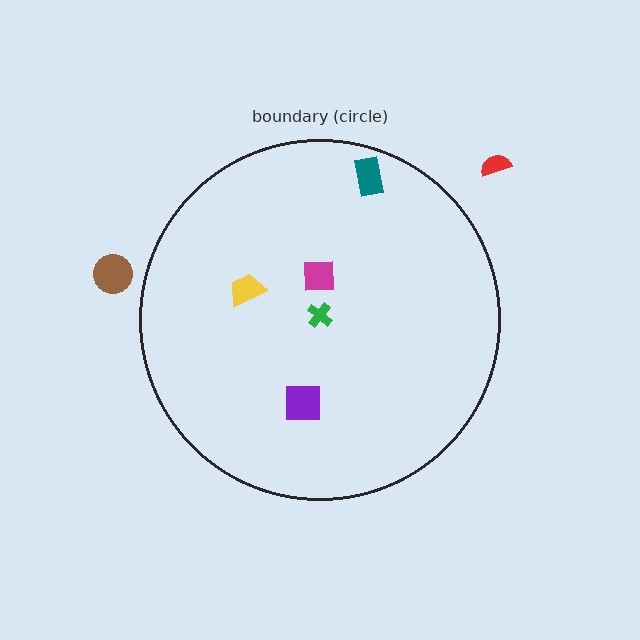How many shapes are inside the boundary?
5 inside, 2 outside.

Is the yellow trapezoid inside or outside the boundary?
Inside.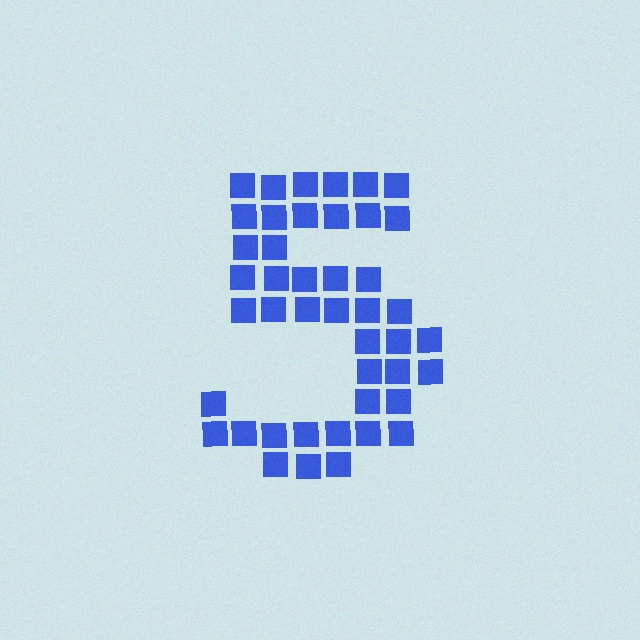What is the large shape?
The large shape is the digit 5.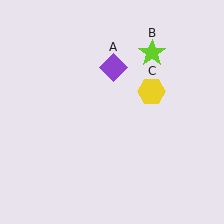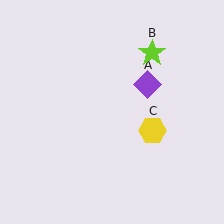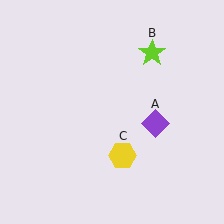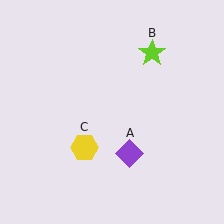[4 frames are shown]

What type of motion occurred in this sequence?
The purple diamond (object A), yellow hexagon (object C) rotated clockwise around the center of the scene.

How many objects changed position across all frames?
2 objects changed position: purple diamond (object A), yellow hexagon (object C).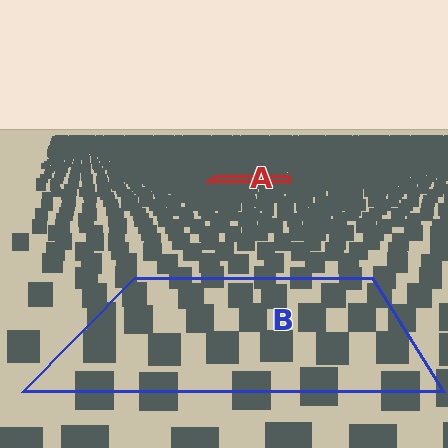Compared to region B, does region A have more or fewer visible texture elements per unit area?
Region A has more texture elements per unit area — they are packed more densely because it is farther away.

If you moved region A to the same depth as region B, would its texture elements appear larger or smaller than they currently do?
They would appear larger. At a closer depth, the same texture elements are projected at a bigger on-screen size.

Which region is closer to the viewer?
Region B is closer. The texture elements there are larger and more spread out.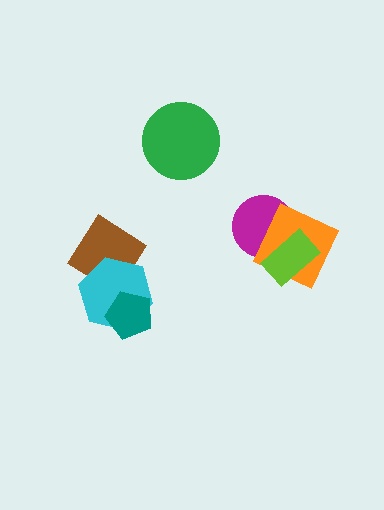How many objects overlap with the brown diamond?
1 object overlaps with the brown diamond.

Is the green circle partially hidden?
No, no other shape covers it.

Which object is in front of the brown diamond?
The cyan hexagon is in front of the brown diamond.